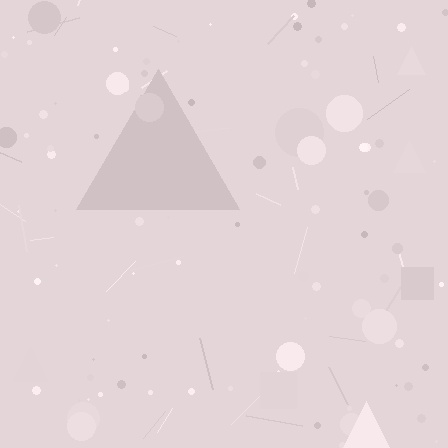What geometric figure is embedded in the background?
A triangle is embedded in the background.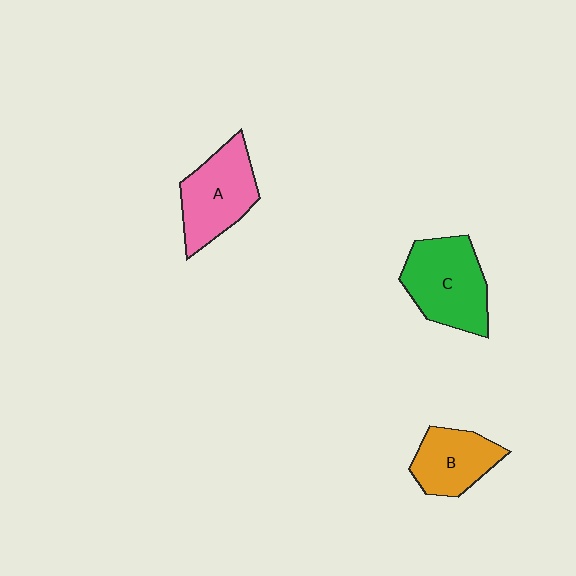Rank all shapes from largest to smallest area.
From largest to smallest: C (green), A (pink), B (orange).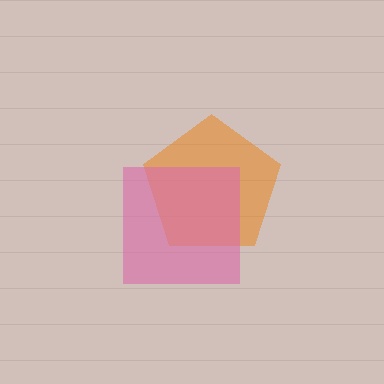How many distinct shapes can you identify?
There are 2 distinct shapes: an orange pentagon, a pink square.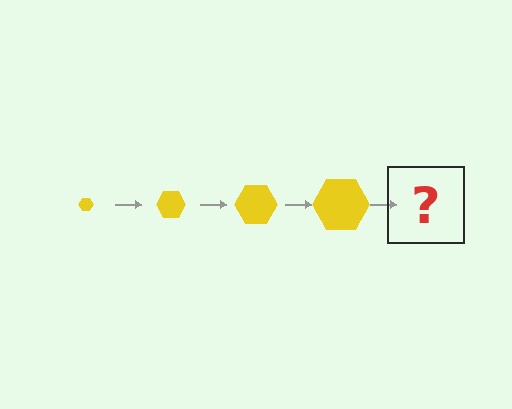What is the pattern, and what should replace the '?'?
The pattern is that the hexagon gets progressively larger each step. The '?' should be a yellow hexagon, larger than the previous one.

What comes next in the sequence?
The next element should be a yellow hexagon, larger than the previous one.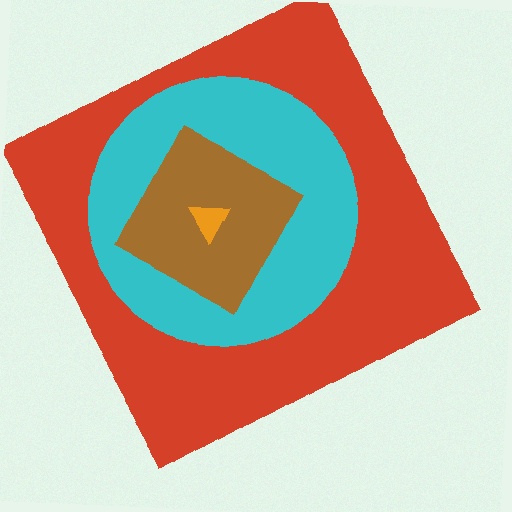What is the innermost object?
The orange triangle.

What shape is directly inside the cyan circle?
The brown diamond.